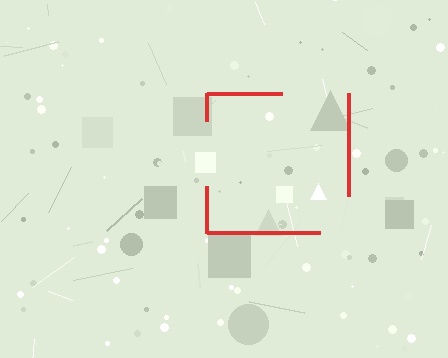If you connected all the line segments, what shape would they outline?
They would outline a square.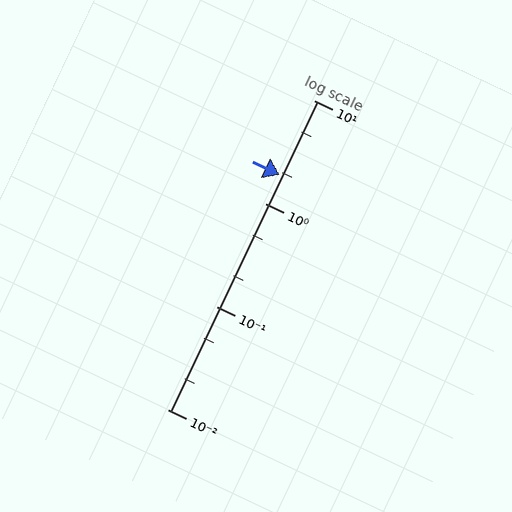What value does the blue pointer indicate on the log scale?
The pointer indicates approximately 1.9.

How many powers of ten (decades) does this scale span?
The scale spans 3 decades, from 0.01 to 10.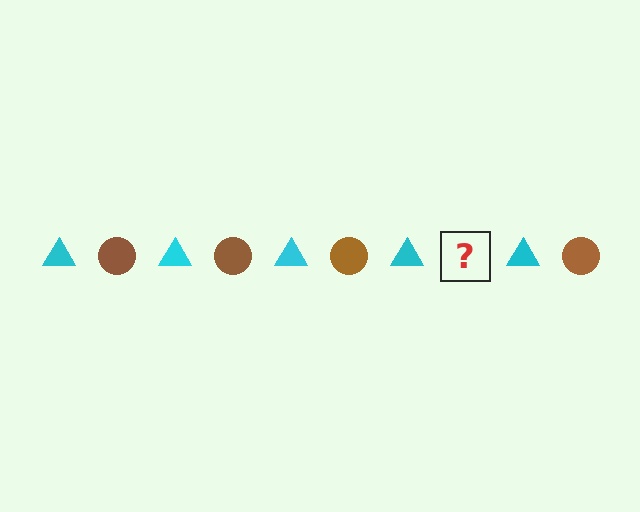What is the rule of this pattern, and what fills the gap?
The rule is that the pattern alternates between cyan triangle and brown circle. The gap should be filled with a brown circle.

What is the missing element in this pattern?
The missing element is a brown circle.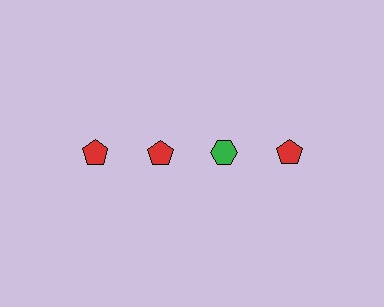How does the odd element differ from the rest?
It differs in both color (green instead of red) and shape (hexagon instead of pentagon).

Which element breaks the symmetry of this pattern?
The green hexagon in the top row, center column breaks the symmetry. All other shapes are red pentagons.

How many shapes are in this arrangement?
There are 4 shapes arranged in a grid pattern.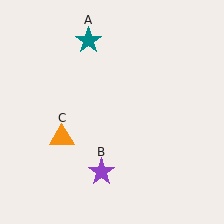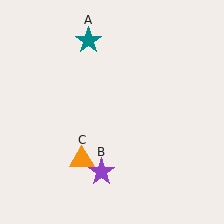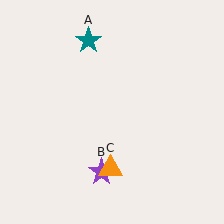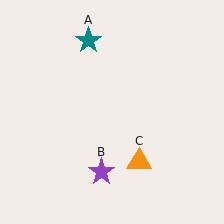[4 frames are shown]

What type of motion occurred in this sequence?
The orange triangle (object C) rotated counterclockwise around the center of the scene.